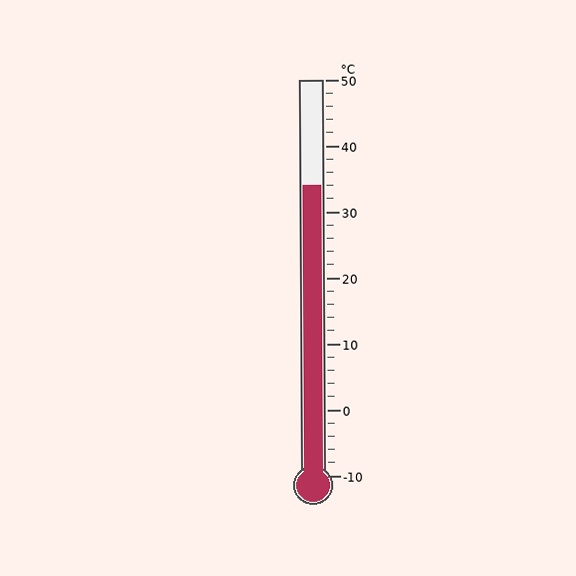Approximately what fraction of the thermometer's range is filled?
The thermometer is filled to approximately 75% of its range.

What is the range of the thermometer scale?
The thermometer scale ranges from -10°C to 50°C.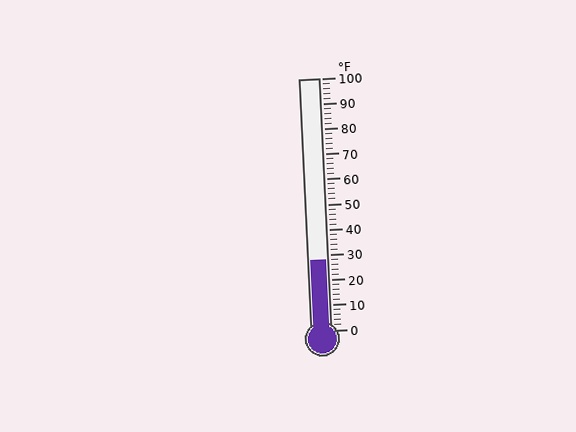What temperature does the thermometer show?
The thermometer shows approximately 28°F.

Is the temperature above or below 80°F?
The temperature is below 80°F.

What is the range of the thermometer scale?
The thermometer scale ranges from 0°F to 100°F.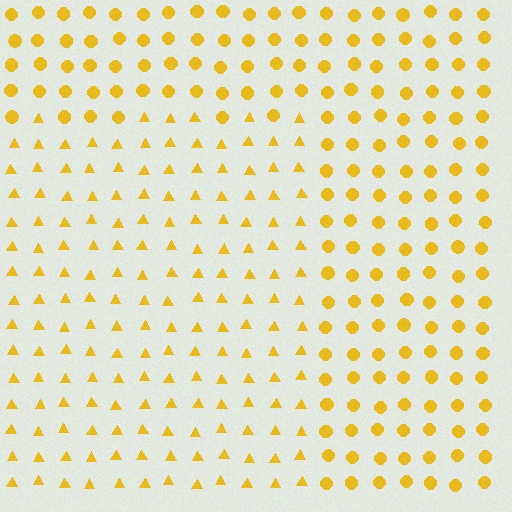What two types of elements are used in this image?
The image uses triangles inside the rectangle region and circles outside it.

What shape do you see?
I see a rectangle.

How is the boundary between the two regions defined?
The boundary is defined by a change in element shape: triangles inside vs. circles outside. All elements share the same color and spacing.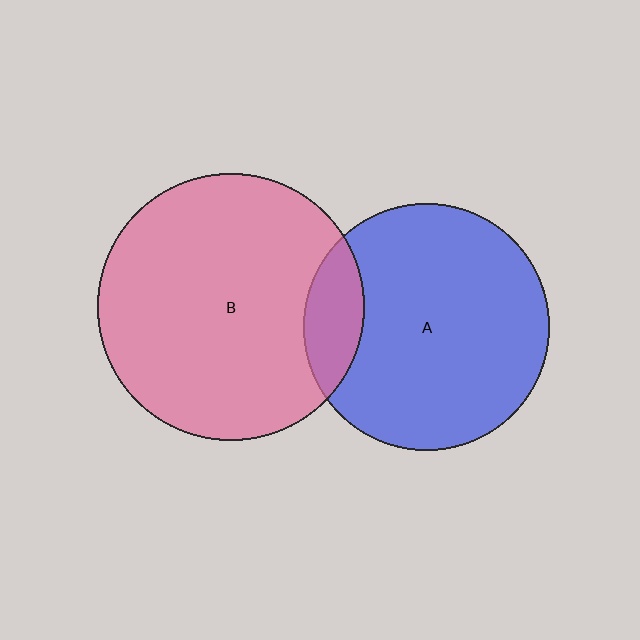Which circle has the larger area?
Circle B (pink).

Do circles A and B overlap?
Yes.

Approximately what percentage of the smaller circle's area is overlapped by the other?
Approximately 15%.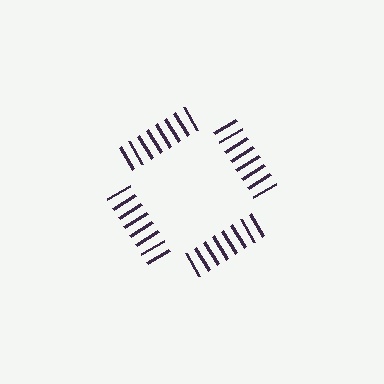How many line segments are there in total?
32 — 8 along each of the 4 edges.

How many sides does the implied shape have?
4 sides — the line-ends trace a square.